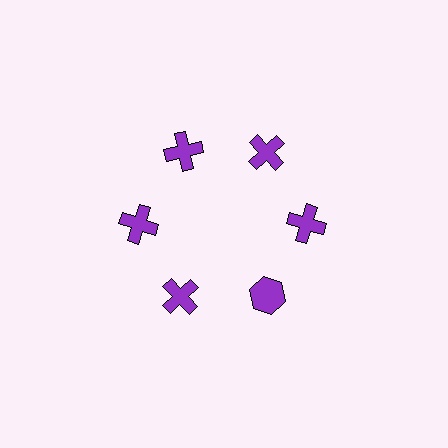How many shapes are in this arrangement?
There are 6 shapes arranged in a ring pattern.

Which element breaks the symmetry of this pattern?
The purple hexagon at roughly the 5 o'clock position breaks the symmetry. All other shapes are purple crosses.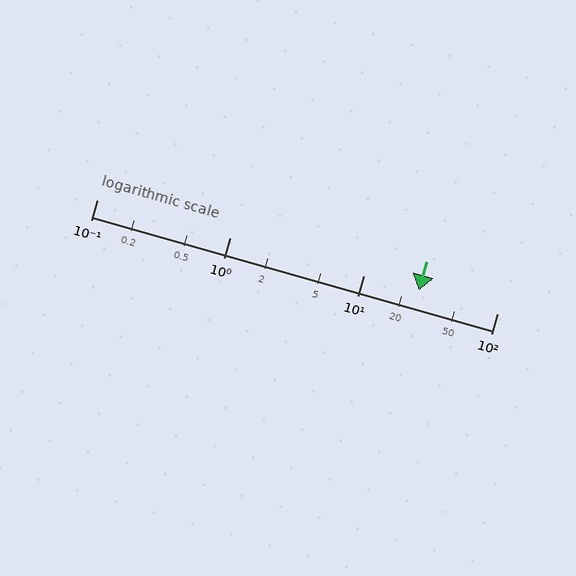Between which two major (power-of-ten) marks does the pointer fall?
The pointer is between 10 and 100.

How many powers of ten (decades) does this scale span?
The scale spans 3 decades, from 0.1 to 100.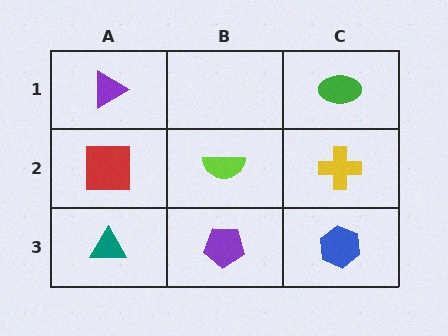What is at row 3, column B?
A purple pentagon.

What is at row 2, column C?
A yellow cross.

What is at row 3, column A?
A teal triangle.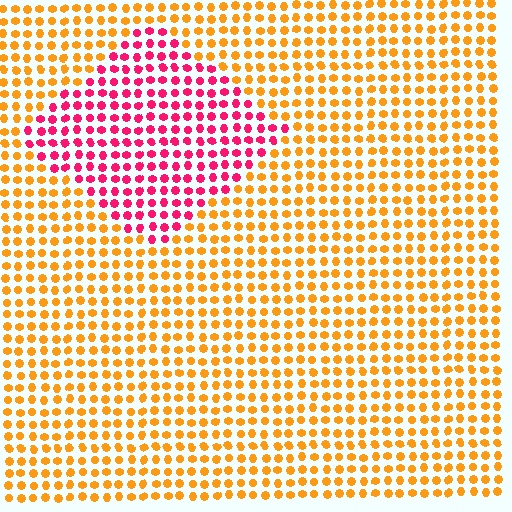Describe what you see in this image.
The image is filled with small orange elements in a uniform arrangement. A diamond-shaped region is visible where the elements are tinted to a slightly different hue, forming a subtle color boundary.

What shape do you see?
I see a diamond.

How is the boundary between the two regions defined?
The boundary is defined purely by a slight shift in hue (about 59 degrees). Spacing, size, and orientation are identical on both sides.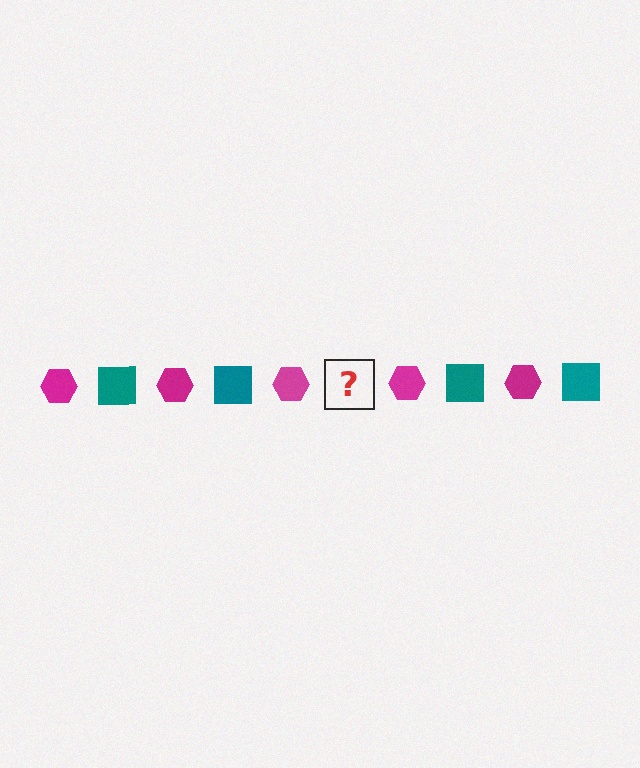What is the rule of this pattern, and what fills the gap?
The rule is that the pattern alternates between magenta hexagon and teal square. The gap should be filled with a teal square.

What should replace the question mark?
The question mark should be replaced with a teal square.